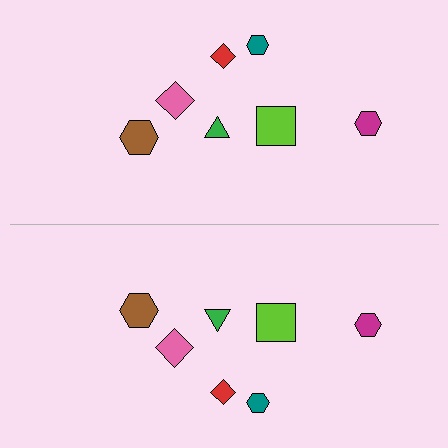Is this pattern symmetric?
Yes, this pattern has bilateral (reflection) symmetry.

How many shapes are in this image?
There are 14 shapes in this image.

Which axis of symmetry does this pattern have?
The pattern has a horizontal axis of symmetry running through the center of the image.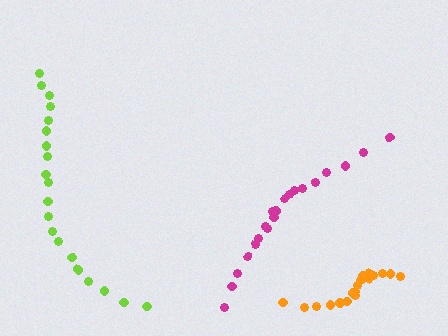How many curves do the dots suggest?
There are 3 distinct paths.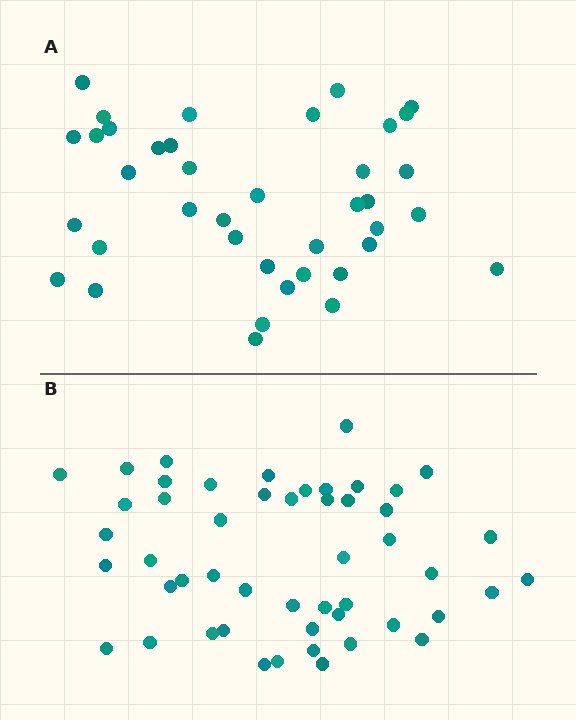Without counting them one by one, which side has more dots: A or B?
Region B (the bottom region) has more dots.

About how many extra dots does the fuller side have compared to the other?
Region B has roughly 12 or so more dots than region A.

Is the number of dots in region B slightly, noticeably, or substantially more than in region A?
Region B has noticeably more, but not dramatically so. The ratio is roughly 1.3 to 1.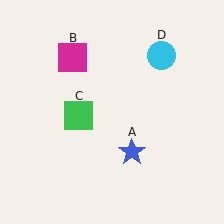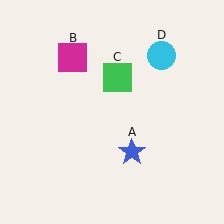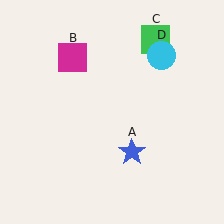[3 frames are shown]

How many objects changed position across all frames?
1 object changed position: green square (object C).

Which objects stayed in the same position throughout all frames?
Blue star (object A) and magenta square (object B) and cyan circle (object D) remained stationary.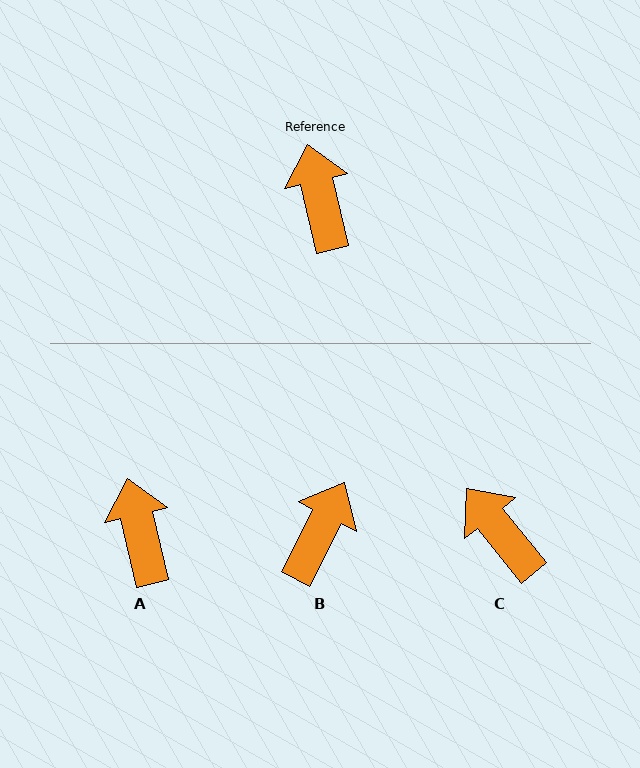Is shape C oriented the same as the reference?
No, it is off by about 26 degrees.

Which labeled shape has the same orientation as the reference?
A.